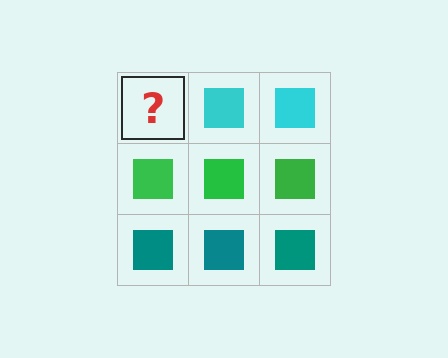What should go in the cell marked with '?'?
The missing cell should contain a cyan square.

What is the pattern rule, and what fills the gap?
The rule is that each row has a consistent color. The gap should be filled with a cyan square.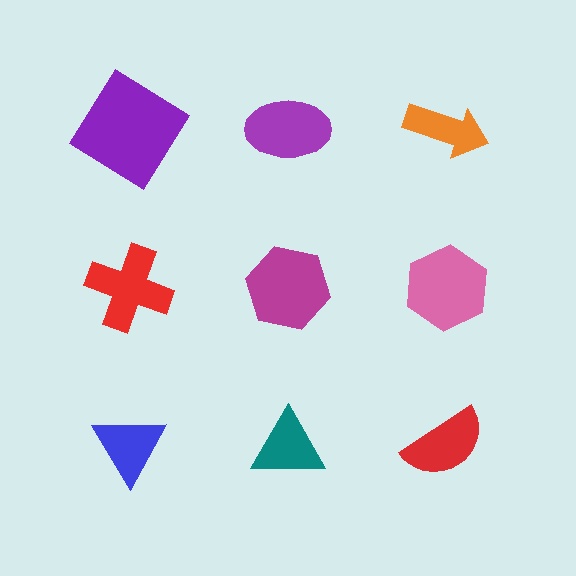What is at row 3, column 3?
A red semicircle.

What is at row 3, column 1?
A blue triangle.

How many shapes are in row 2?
3 shapes.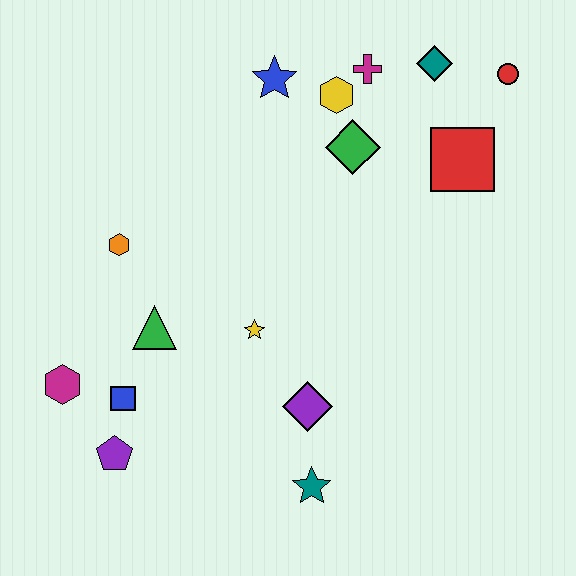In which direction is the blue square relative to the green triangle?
The blue square is below the green triangle.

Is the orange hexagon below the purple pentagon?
No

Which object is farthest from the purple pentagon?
The red circle is farthest from the purple pentagon.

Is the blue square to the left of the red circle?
Yes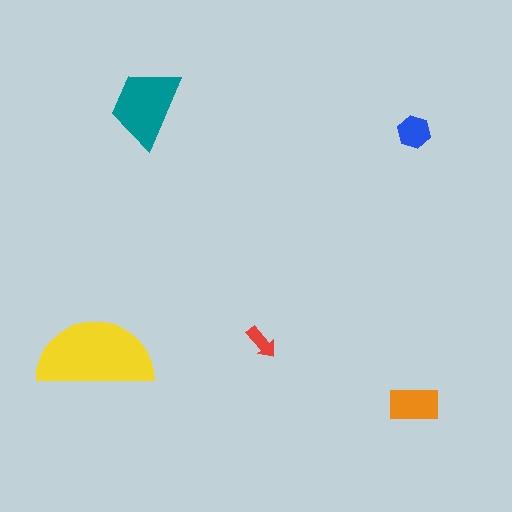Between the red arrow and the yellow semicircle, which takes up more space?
The yellow semicircle.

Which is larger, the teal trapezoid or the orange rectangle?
The teal trapezoid.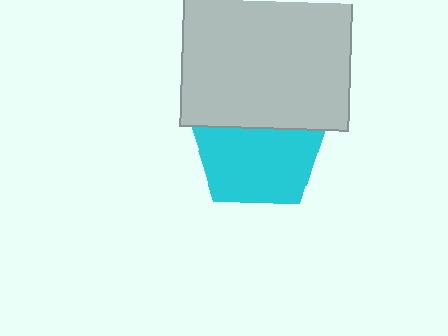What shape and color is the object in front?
The object in front is a light gray square.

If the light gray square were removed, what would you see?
You would see the complete cyan pentagon.